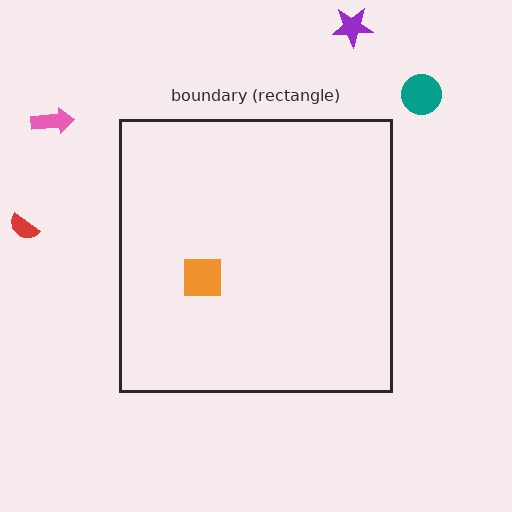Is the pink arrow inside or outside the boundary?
Outside.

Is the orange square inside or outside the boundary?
Inside.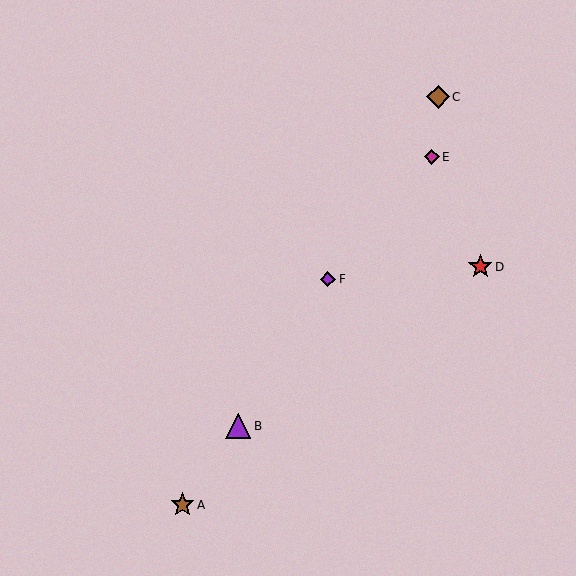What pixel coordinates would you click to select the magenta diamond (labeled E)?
Click at (432, 157) to select the magenta diamond E.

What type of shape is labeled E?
Shape E is a magenta diamond.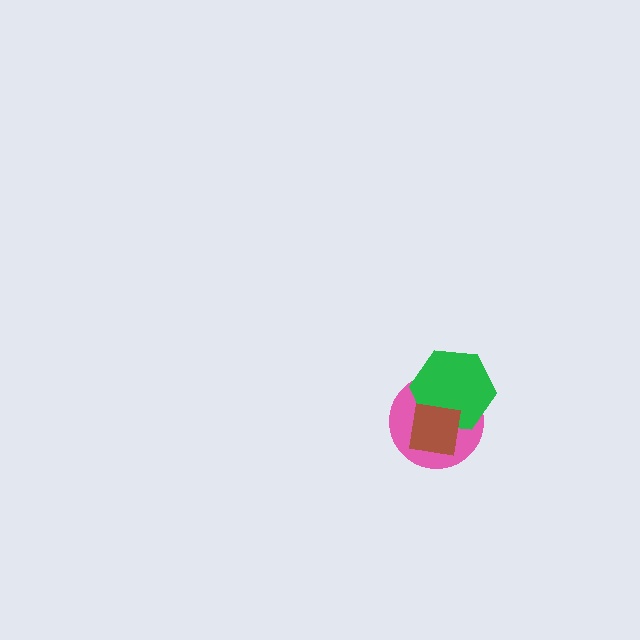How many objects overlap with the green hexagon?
2 objects overlap with the green hexagon.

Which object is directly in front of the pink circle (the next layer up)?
The green hexagon is directly in front of the pink circle.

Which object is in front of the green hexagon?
The brown square is in front of the green hexagon.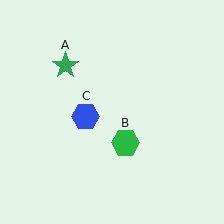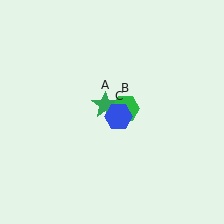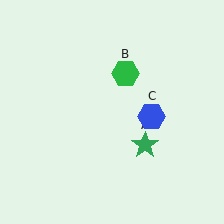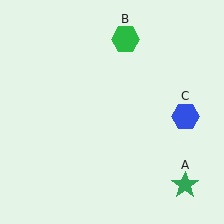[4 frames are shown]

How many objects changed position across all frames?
3 objects changed position: green star (object A), green hexagon (object B), blue hexagon (object C).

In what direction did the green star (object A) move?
The green star (object A) moved down and to the right.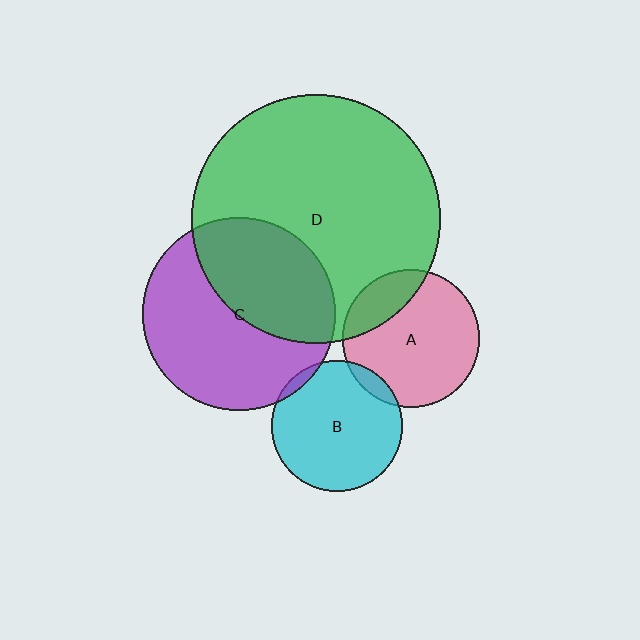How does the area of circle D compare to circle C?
Approximately 1.7 times.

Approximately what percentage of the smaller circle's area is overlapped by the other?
Approximately 20%.